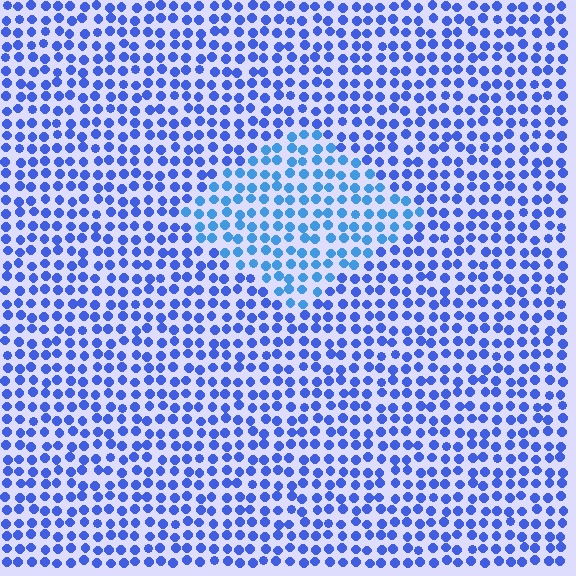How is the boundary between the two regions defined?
The boundary is defined purely by a slight shift in hue (about 23 degrees). Spacing, size, and orientation are identical on both sides.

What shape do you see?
I see a diamond.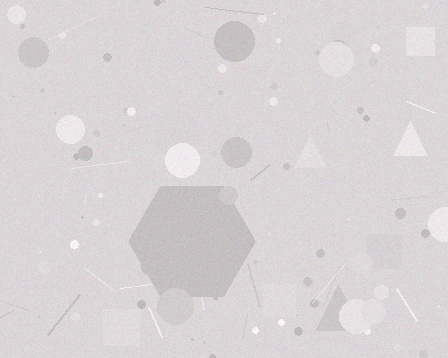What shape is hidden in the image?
A hexagon is hidden in the image.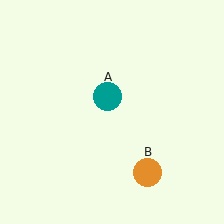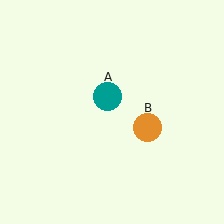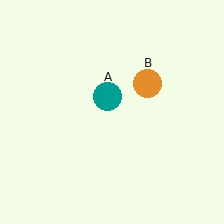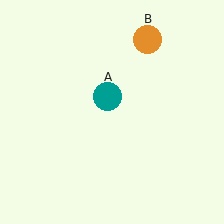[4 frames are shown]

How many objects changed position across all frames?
1 object changed position: orange circle (object B).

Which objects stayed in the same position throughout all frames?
Teal circle (object A) remained stationary.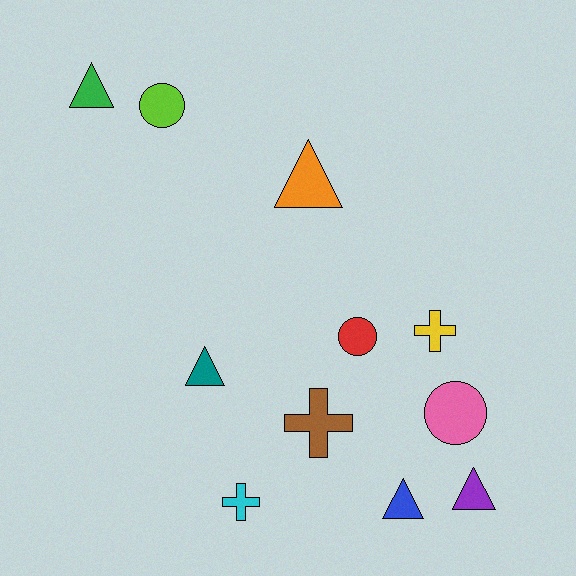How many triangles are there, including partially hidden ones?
There are 5 triangles.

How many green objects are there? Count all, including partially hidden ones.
There is 1 green object.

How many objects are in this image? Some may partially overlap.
There are 11 objects.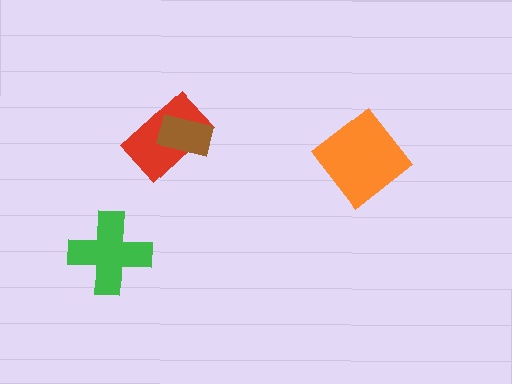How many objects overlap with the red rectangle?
1 object overlaps with the red rectangle.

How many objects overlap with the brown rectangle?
1 object overlaps with the brown rectangle.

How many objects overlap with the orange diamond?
0 objects overlap with the orange diamond.